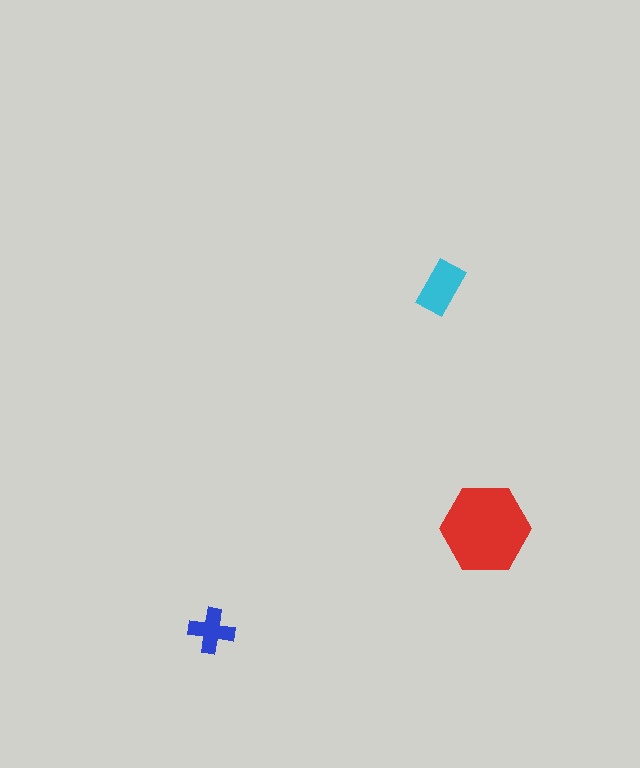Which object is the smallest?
The blue cross.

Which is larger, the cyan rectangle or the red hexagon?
The red hexagon.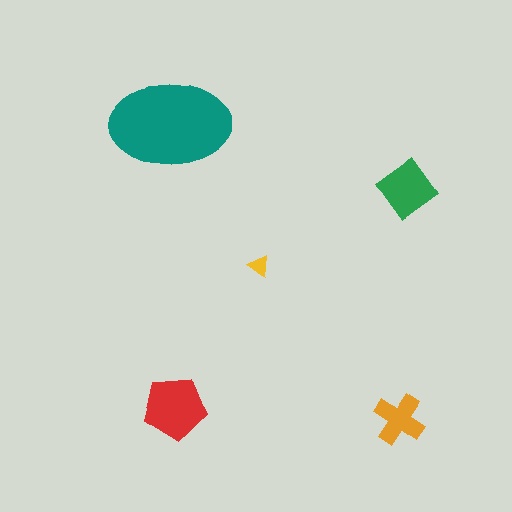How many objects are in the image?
There are 5 objects in the image.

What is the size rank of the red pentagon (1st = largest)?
2nd.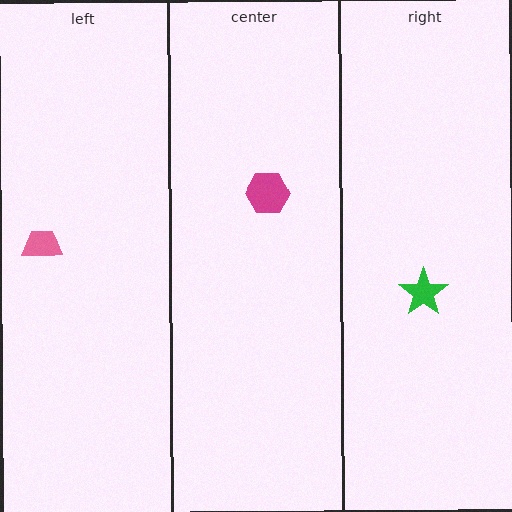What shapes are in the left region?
The pink trapezoid.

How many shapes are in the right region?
1.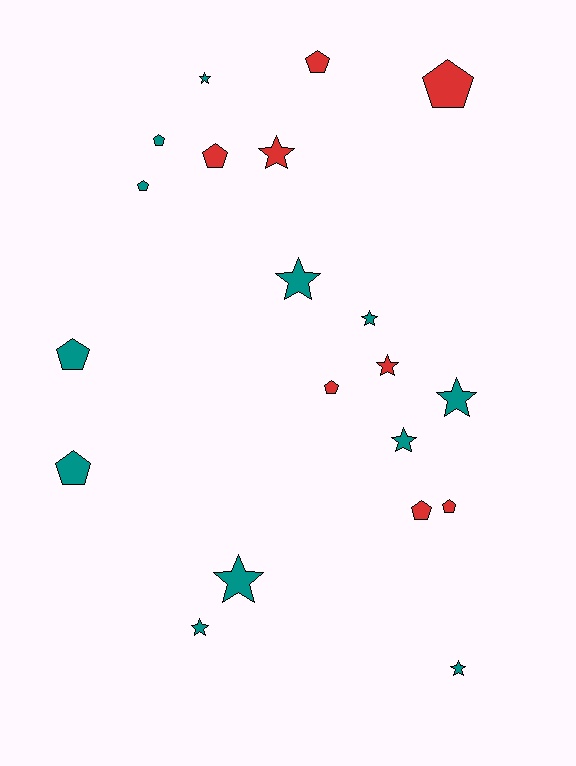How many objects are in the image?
There are 20 objects.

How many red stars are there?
There are 2 red stars.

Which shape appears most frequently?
Star, with 10 objects.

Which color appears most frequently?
Teal, with 12 objects.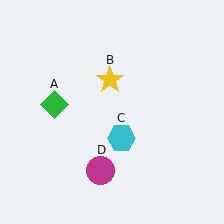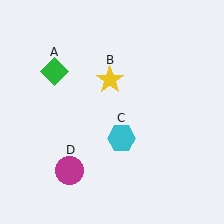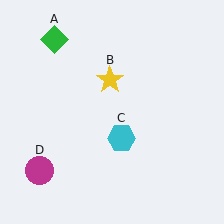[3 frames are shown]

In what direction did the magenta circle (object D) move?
The magenta circle (object D) moved left.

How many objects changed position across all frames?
2 objects changed position: green diamond (object A), magenta circle (object D).